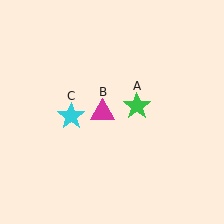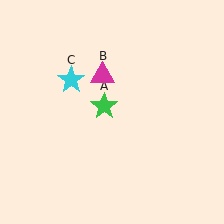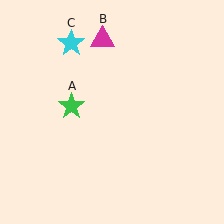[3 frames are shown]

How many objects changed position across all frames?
3 objects changed position: green star (object A), magenta triangle (object B), cyan star (object C).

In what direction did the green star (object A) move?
The green star (object A) moved left.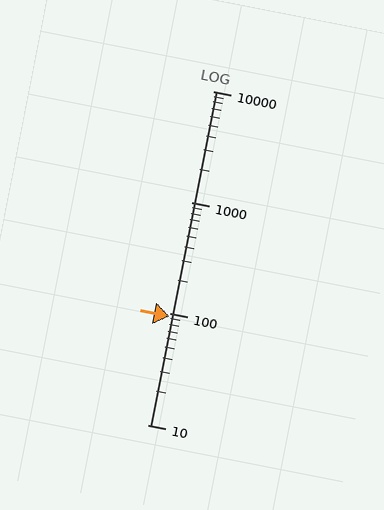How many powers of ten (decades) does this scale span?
The scale spans 3 decades, from 10 to 10000.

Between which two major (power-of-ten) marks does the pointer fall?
The pointer is between 10 and 100.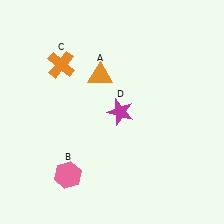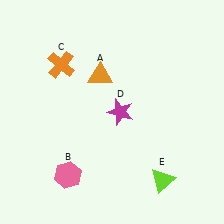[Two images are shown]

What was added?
A lime triangle (E) was added in Image 2.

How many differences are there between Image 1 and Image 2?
There is 1 difference between the two images.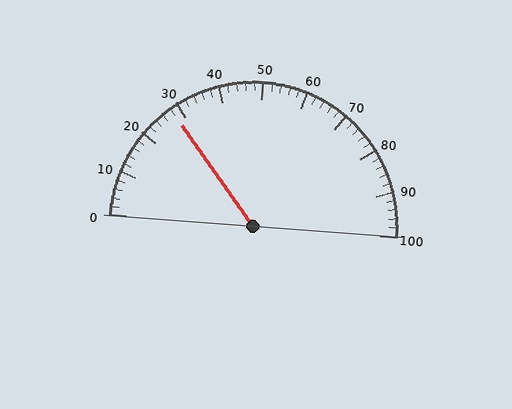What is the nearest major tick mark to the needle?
The nearest major tick mark is 30.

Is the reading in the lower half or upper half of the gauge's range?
The reading is in the lower half of the range (0 to 100).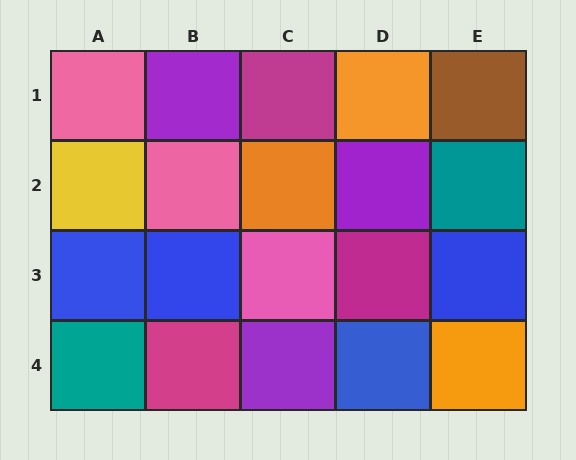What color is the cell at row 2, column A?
Yellow.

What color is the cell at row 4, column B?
Magenta.